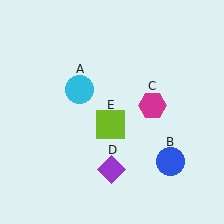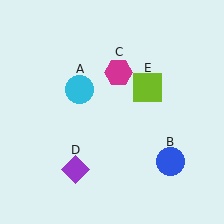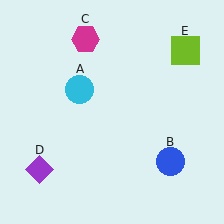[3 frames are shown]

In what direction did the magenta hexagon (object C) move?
The magenta hexagon (object C) moved up and to the left.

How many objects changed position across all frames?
3 objects changed position: magenta hexagon (object C), purple diamond (object D), lime square (object E).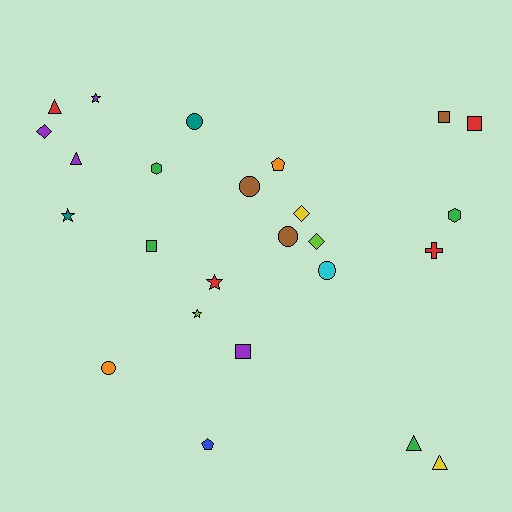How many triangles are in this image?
There are 4 triangles.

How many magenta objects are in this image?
There are no magenta objects.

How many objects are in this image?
There are 25 objects.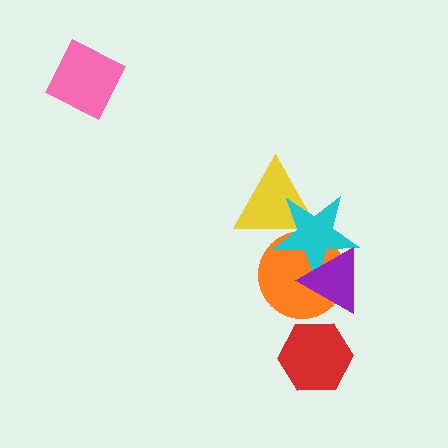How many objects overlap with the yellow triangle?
2 objects overlap with the yellow triangle.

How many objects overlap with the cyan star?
3 objects overlap with the cyan star.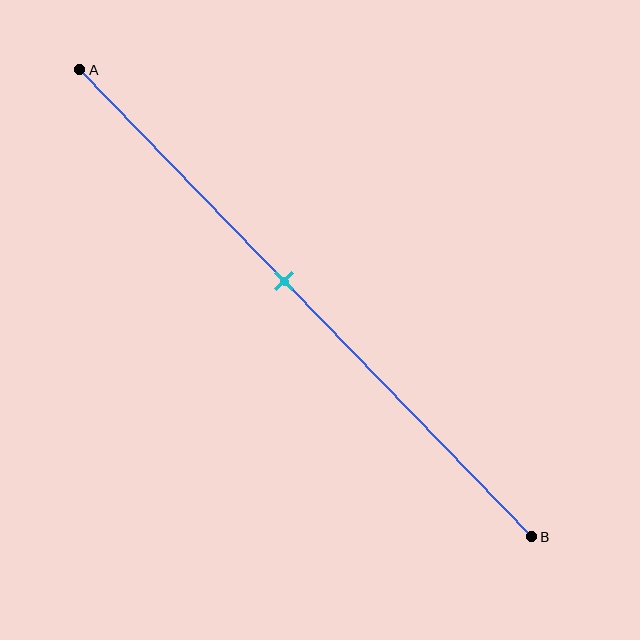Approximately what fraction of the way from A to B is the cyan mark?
The cyan mark is approximately 45% of the way from A to B.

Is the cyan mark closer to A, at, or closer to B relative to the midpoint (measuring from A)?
The cyan mark is closer to point A than the midpoint of segment AB.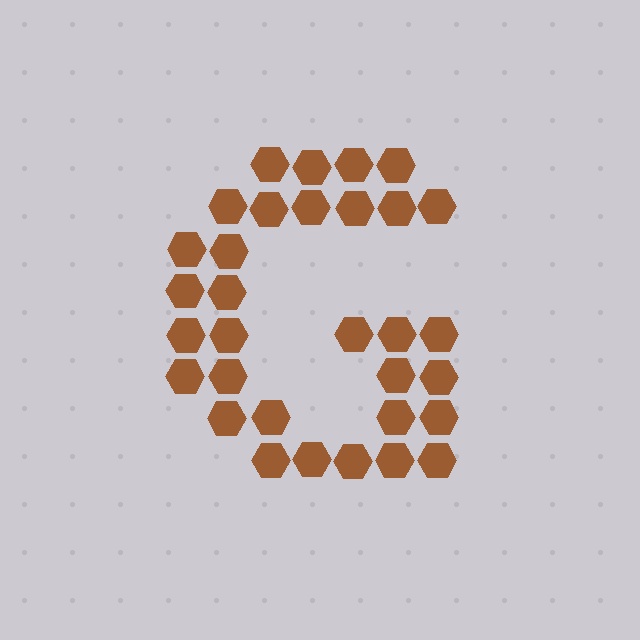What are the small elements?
The small elements are hexagons.